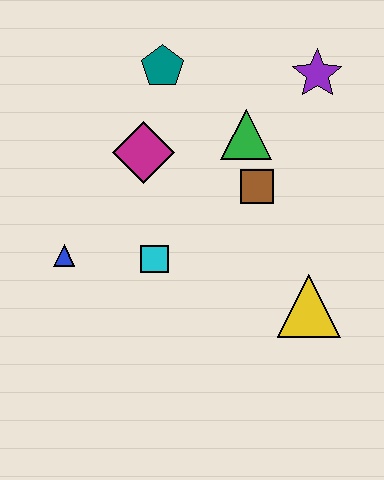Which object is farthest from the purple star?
The blue triangle is farthest from the purple star.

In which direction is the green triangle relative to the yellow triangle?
The green triangle is above the yellow triangle.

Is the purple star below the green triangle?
No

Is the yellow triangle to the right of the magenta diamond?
Yes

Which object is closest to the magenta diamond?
The teal pentagon is closest to the magenta diamond.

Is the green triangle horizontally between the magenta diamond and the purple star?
Yes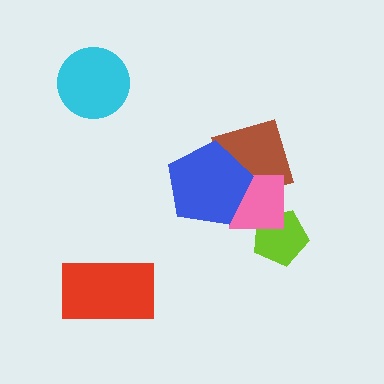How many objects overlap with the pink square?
3 objects overlap with the pink square.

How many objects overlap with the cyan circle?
0 objects overlap with the cyan circle.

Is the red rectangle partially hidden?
No, no other shape covers it.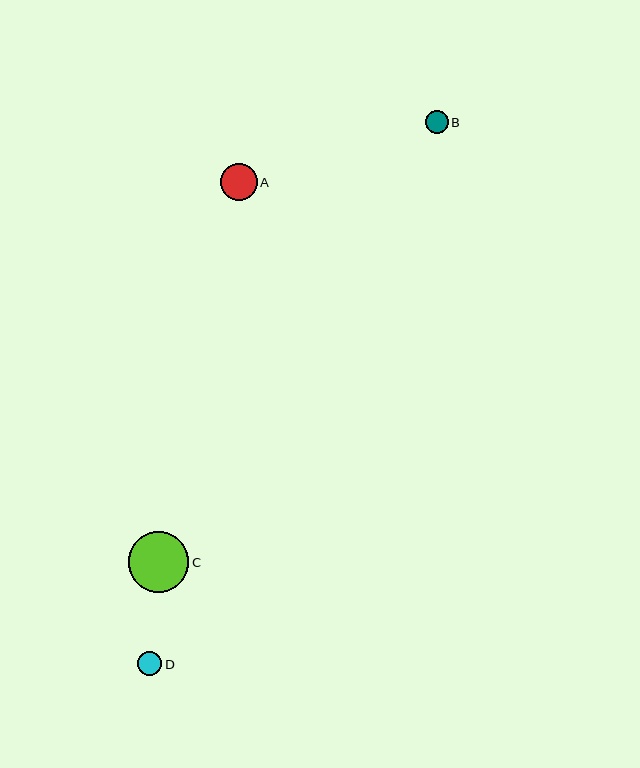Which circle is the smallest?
Circle B is the smallest with a size of approximately 23 pixels.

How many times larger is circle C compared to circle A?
Circle C is approximately 1.7 times the size of circle A.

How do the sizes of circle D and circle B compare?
Circle D and circle B are approximately the same size.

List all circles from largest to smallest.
From largest to smallest: C, A, D, B.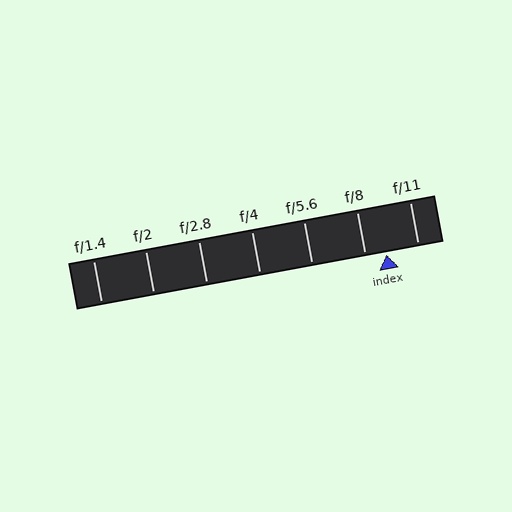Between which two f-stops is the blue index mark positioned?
The index mark is between f/8 and f/11.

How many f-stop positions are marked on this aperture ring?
There are 7 f-stop positions marked.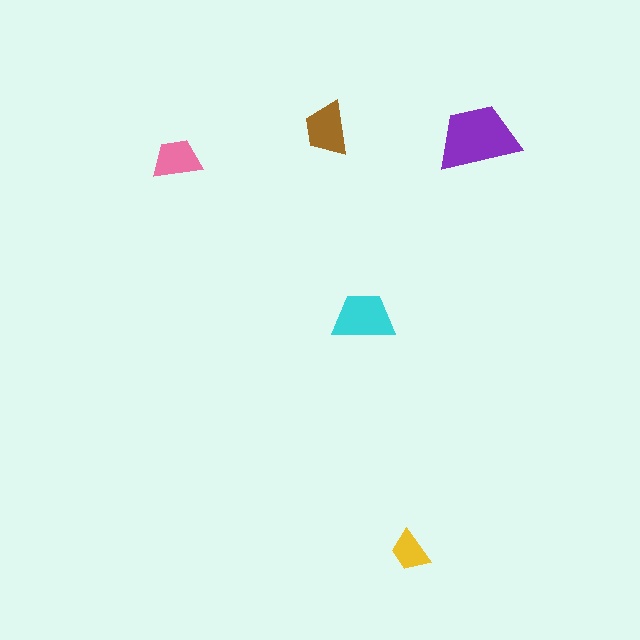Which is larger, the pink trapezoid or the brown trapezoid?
The brown one.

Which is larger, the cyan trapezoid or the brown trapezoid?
The cyan one.